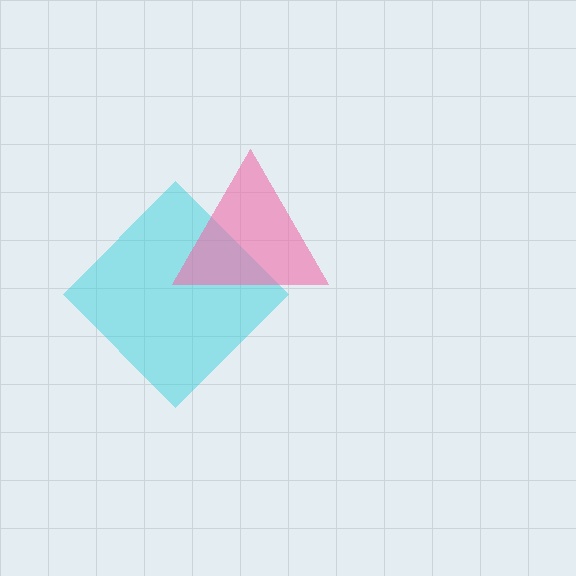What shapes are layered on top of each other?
The layered shapes are: a cyan diamond, a pink triangle.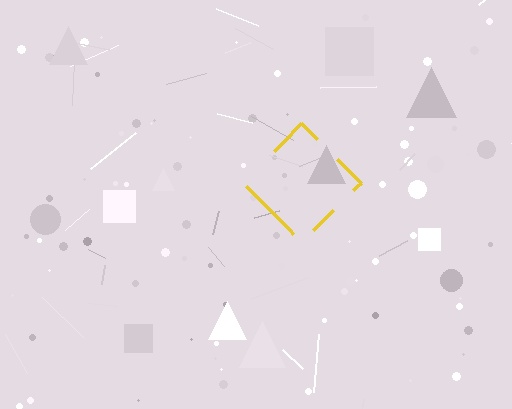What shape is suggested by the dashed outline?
The dashed outline suggests a diamond.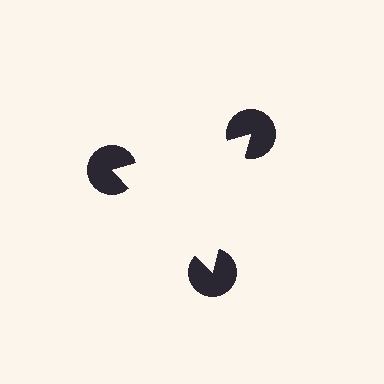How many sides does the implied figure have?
3 sides.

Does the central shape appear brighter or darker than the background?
It typically appears slightly brighter than the background, even though no actual brightness change is drawn.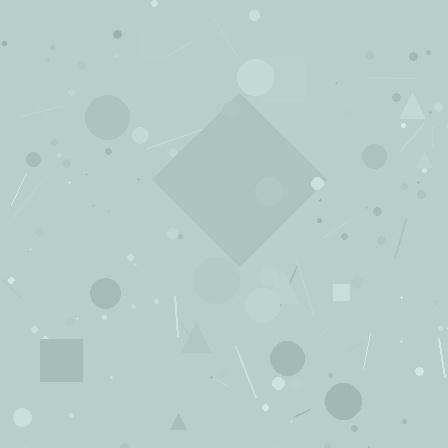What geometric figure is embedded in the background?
A diamond is embedded in the background.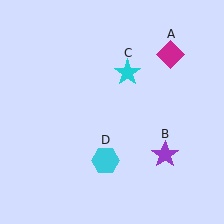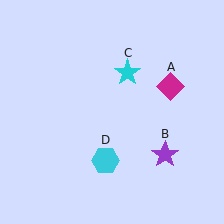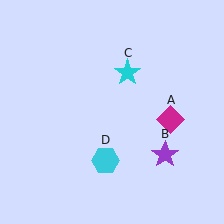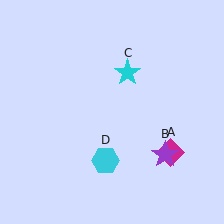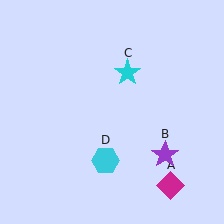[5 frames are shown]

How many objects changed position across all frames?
1 object changed position: magenta diamond (object A).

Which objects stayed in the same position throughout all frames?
Purple star (object B) and cyan star (object C) and cyan hexagon (object D) remained stationary.